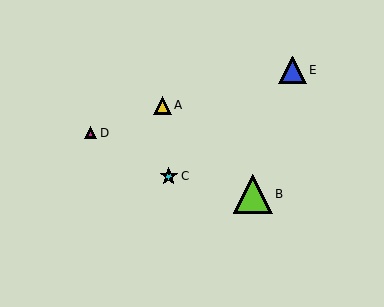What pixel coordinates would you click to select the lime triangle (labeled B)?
Click at (253, 194) to select the lime triangle B.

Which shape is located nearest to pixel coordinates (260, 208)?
The lime triangle (labeled B) at (253, 194) is nearest to that location.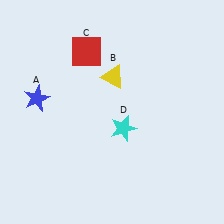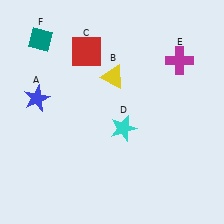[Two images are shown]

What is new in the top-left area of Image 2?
A teal diamond (F) was added in the top-left area of Image 2.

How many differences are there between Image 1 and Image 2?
There are 2 differences between the two images.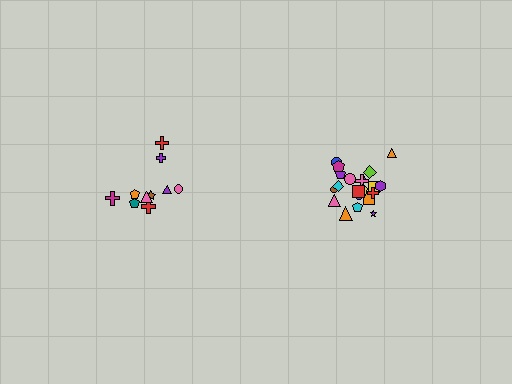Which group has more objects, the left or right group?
The right group.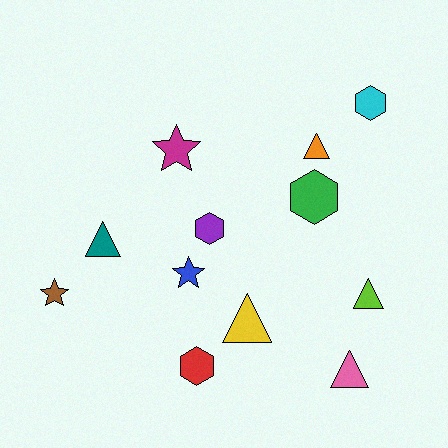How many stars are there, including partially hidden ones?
There are 3 stars.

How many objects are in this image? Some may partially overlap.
There are 12 objects.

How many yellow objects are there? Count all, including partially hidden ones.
There is 1 yellow object.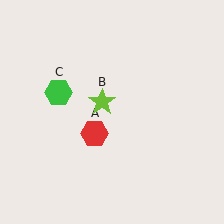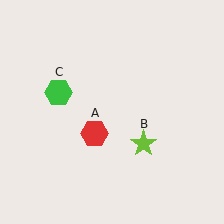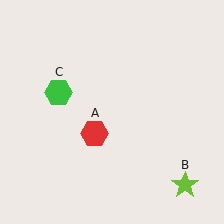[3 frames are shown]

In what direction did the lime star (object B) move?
The lime star (object B) moved down and to the right.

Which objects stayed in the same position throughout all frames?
Red hexagon (object A) and green hexagon (object C) remained stationary.